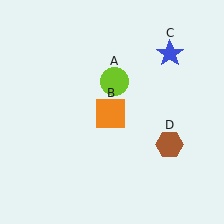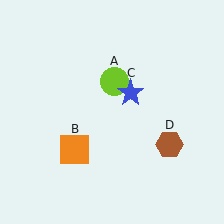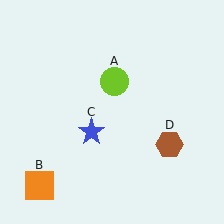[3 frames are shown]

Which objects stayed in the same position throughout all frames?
Lime circle (object A) and brown hexagon (object D) remained stationary.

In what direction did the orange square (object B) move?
The orange square (object B) moved down and to the left.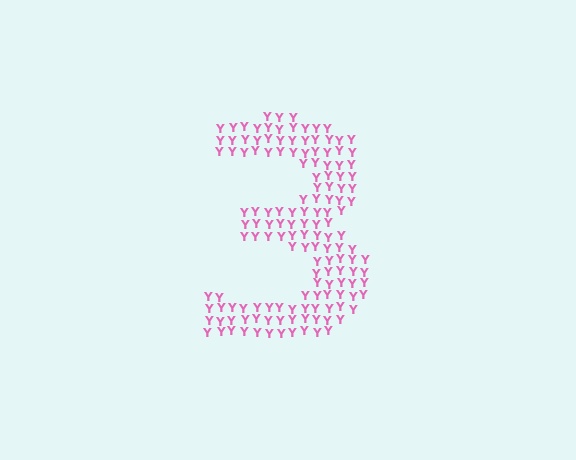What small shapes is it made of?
It is made of small letter Y's.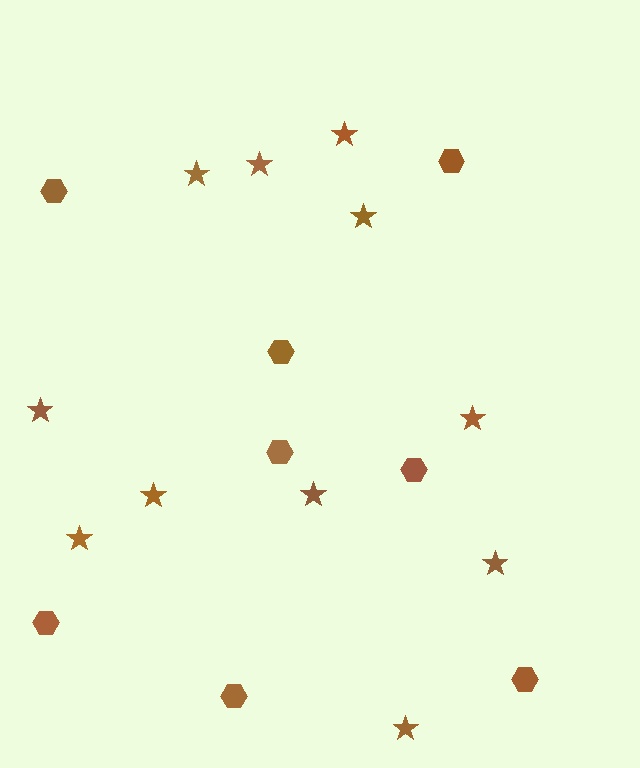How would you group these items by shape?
There are 2 groups: one group of stars (11) and one group of hexagons (8).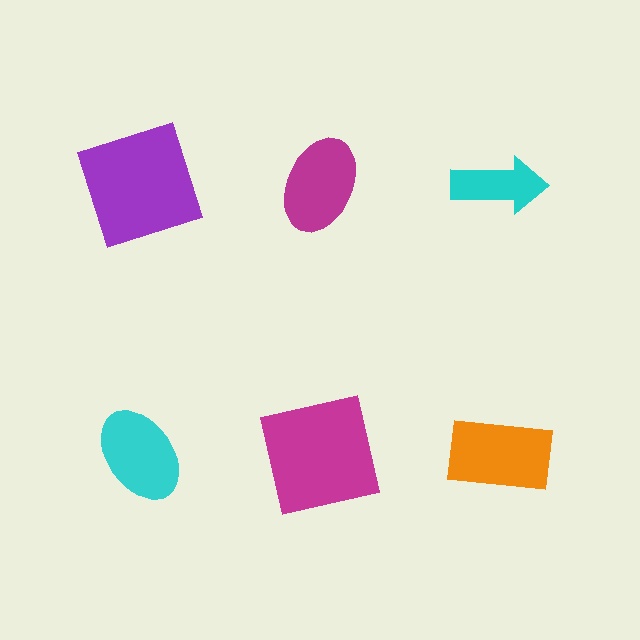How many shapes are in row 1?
3 shapes.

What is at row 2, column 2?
A magenta square.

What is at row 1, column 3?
A cyan arrow.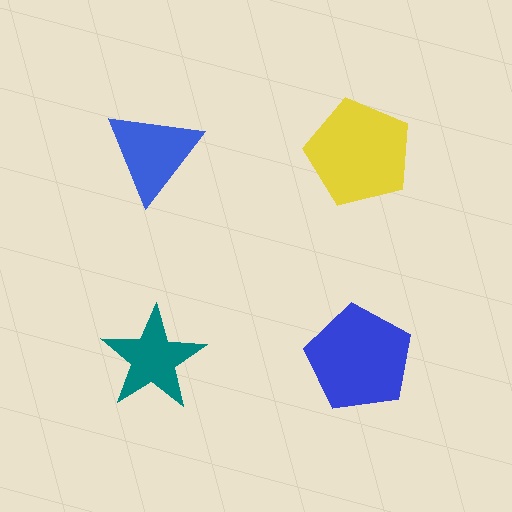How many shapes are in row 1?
2 shapes.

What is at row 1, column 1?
A blue triangle.